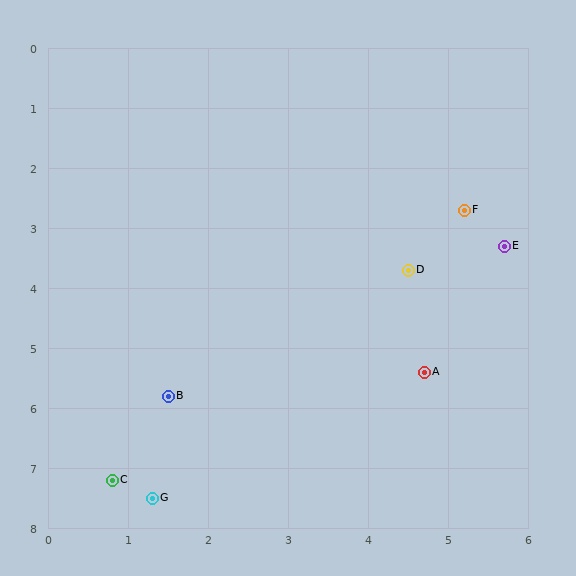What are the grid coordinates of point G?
Point G is at approximately (1.3, 7.5).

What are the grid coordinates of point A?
Point A is at approximately (4.7, 5.4).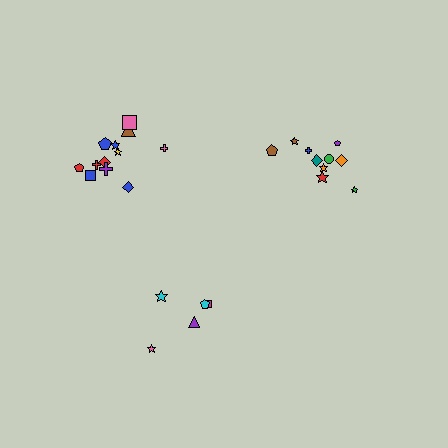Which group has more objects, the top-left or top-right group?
The top-left group.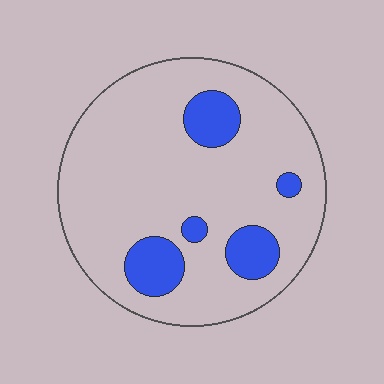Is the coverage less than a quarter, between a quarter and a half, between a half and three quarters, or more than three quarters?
Less than a quarter.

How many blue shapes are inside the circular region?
5.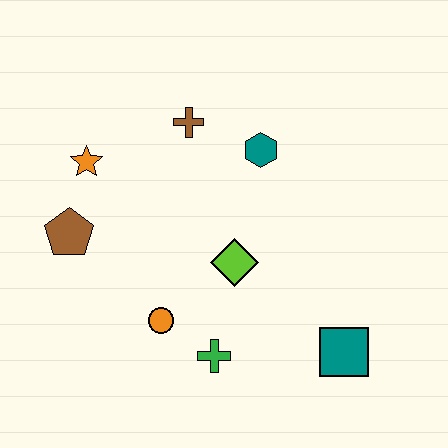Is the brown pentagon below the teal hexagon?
Yes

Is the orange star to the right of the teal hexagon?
No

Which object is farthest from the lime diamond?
The orange star is farthest from the lime diamond.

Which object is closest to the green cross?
The orange circle is closest to the green cross.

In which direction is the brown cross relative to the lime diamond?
The brown cross is above the lime diamond.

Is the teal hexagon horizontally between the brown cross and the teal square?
Yes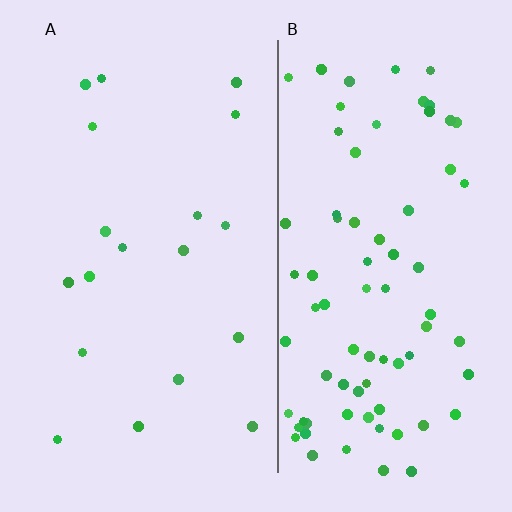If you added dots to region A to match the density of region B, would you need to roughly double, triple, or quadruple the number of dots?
Approximately quadruple.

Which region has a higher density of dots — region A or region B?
B (the right).